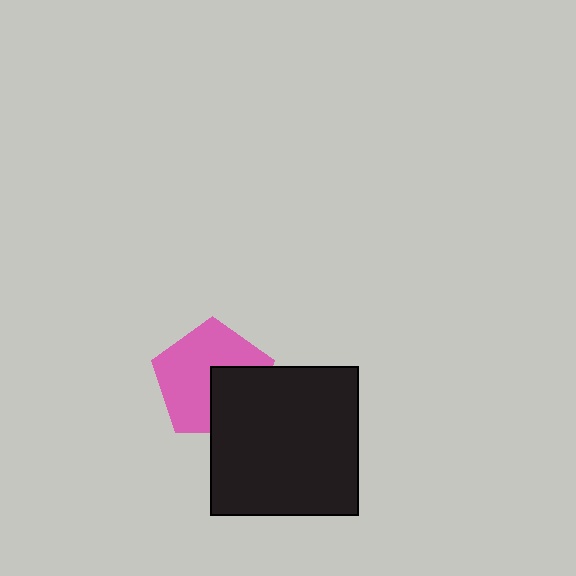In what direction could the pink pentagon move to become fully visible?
The pink pentagon could move toward the upper-left. That would shift it out from behind the black square entirely.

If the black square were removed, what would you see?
You would see the complete pink pentagon.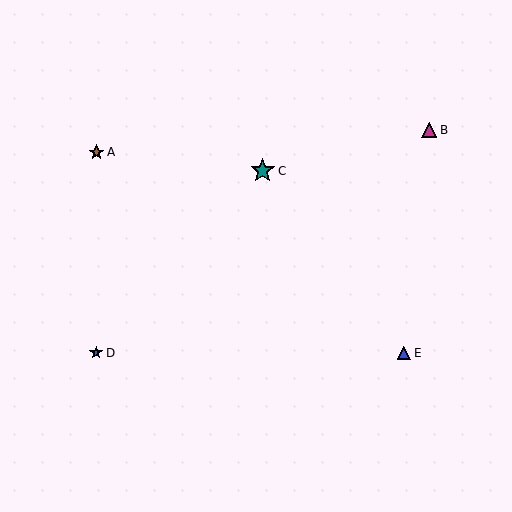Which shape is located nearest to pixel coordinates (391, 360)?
The blue triangle (labeled E) at (404, 353) is nearest to that location.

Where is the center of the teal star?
The center of the teal star is at (263, 171).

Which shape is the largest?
The teal star (labeled C) is the largest.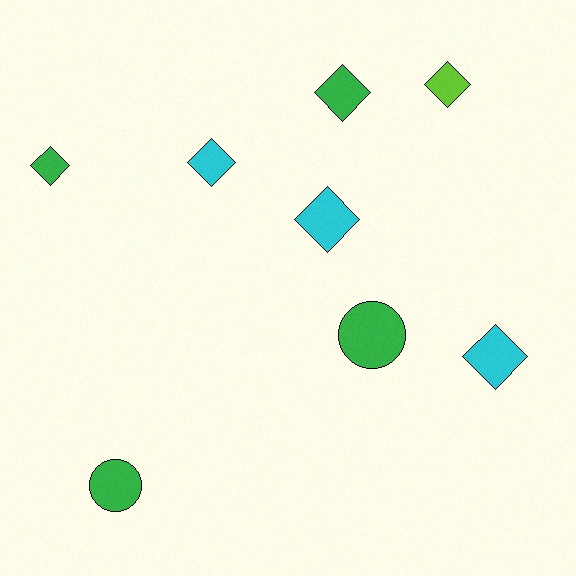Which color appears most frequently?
Green, with 4 objects.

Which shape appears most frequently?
Diamond, with 6 objects.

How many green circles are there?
There are 2 green circles.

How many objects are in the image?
There are 8 objects.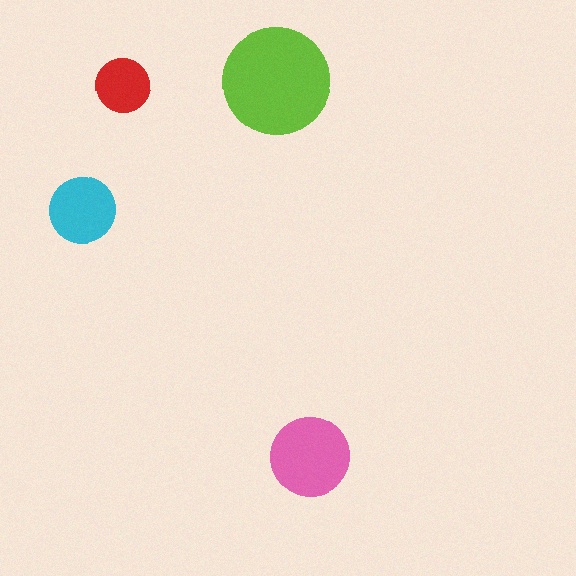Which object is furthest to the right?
The pink circle is rightmost.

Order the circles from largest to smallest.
the lime one, the pink one, the cyan one, the red one.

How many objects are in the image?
There are 4 objects in the image.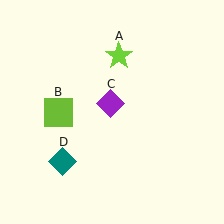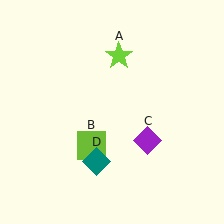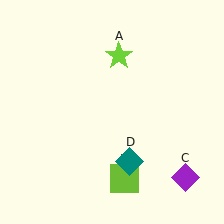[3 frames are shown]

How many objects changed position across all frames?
3 objects changed position: lime square (object B), purple diamond (object C), teal diamond (object D).